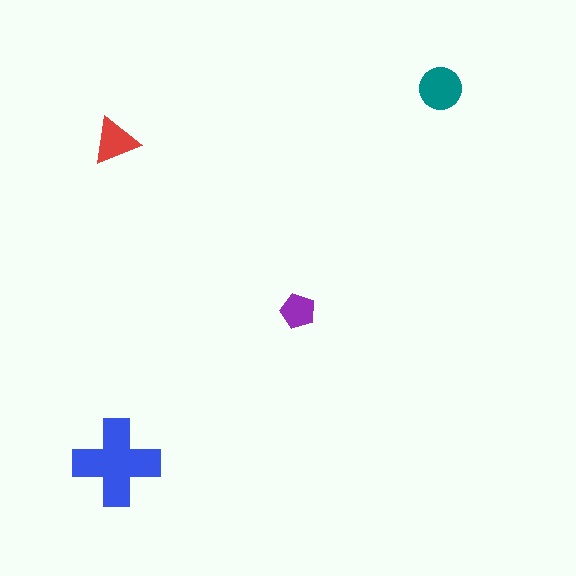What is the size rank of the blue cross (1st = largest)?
1st.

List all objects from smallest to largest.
The purple pentagon, the red triangle, the teal circle, the blue cross.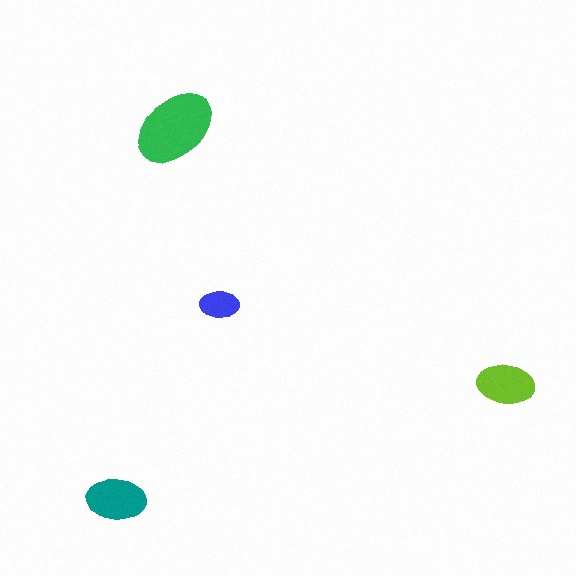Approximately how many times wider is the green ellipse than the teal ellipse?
About 1.5 times wider.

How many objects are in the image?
There are 4 objects in the image.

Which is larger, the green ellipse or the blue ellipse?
The green one.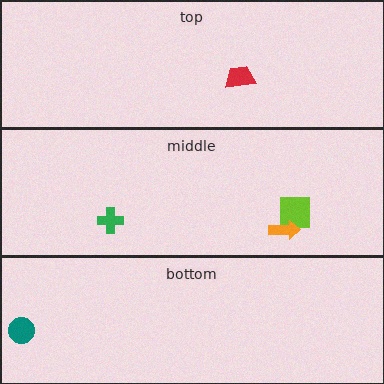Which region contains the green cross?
The middle region.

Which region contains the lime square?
The middle region.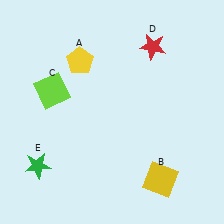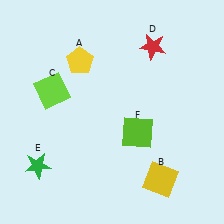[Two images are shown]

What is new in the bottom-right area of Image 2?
A lime square (F) was added in the bottom-right area of Image 2.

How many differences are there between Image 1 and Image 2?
There is 1 difference between the two images.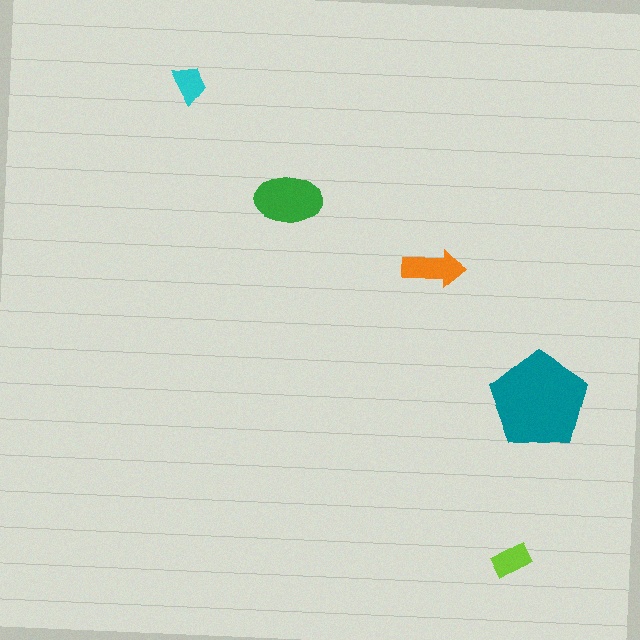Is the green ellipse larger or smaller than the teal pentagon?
Smaller.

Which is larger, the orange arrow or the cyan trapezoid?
The orange arrow.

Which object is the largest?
The teal pentagon.